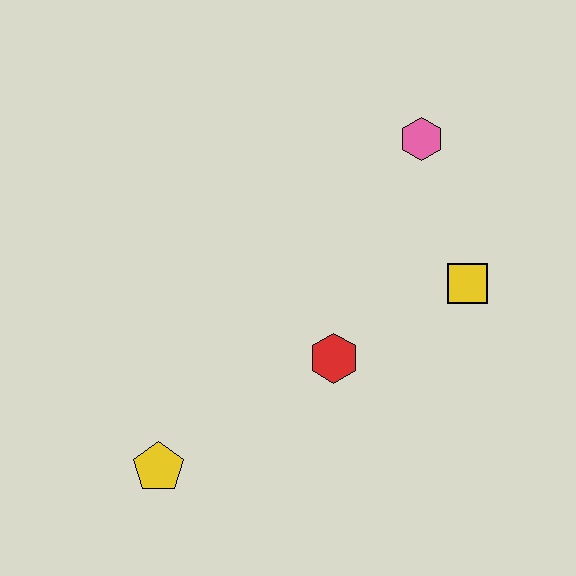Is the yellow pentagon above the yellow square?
No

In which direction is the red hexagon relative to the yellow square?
The red hexagon is to the left of the yellow square.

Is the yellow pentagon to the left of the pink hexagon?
Yes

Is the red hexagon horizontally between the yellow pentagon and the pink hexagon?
Yes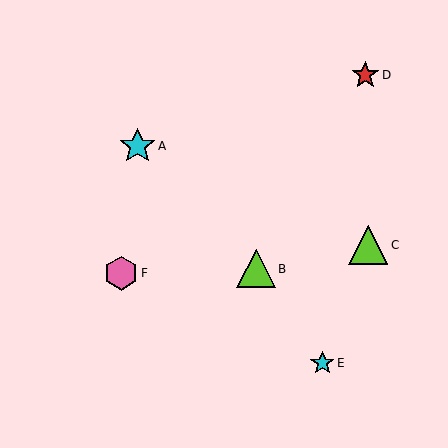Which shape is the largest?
The lime triangle (labeled C) is the largest.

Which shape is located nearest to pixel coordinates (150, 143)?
The cyan star (labeled A) at (137, 146) is nearest to that location.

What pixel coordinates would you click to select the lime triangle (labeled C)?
Click at (368, 245) to select the lime triangle C.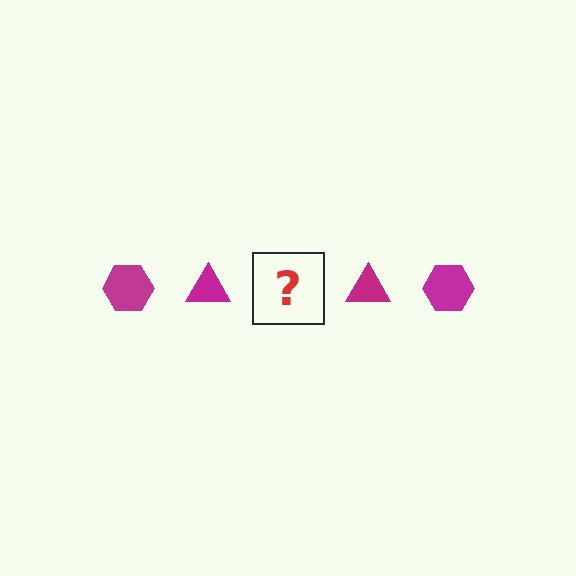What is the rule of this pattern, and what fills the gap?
The rule is that the pattern cycles through hexagon, triangle shapes in magenta. The gap should be filled with a magenta hexagon.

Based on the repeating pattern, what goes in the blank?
The blank should be a magenta hexagon.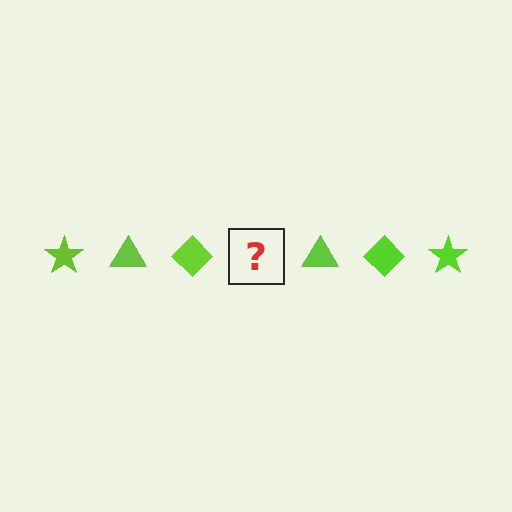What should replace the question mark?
The question mark should be replaced with a lime star.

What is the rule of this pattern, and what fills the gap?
The rule is that the pattern cycles through star, triangle, diamond shapes in lime. The gap should be filled with a lime star.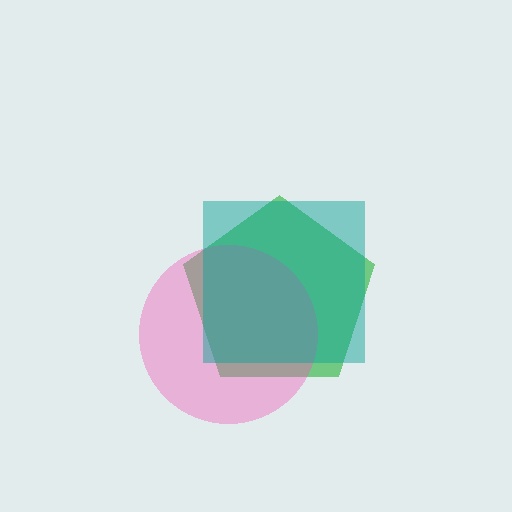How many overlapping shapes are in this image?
There are 3 overlapping shapes in the image.